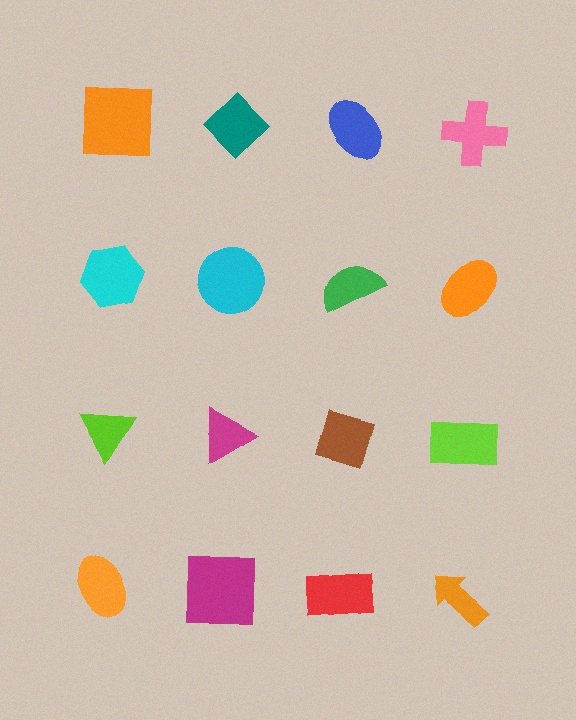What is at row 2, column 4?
An orange ellipse.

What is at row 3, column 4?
A lime rectangle.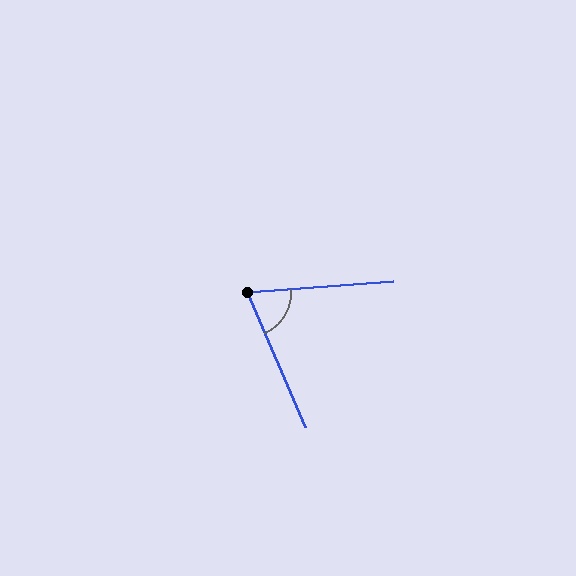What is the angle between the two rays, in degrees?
Approximately 71 degrees.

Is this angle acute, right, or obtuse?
It is acute.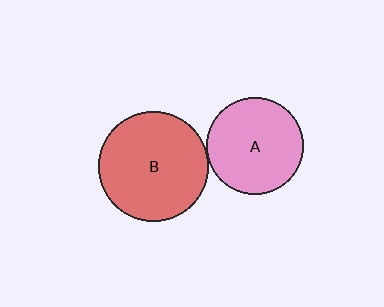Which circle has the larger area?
Circle B (red).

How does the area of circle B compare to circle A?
Approximately 1.3 times.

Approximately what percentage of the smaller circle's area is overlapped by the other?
Approximately 5%.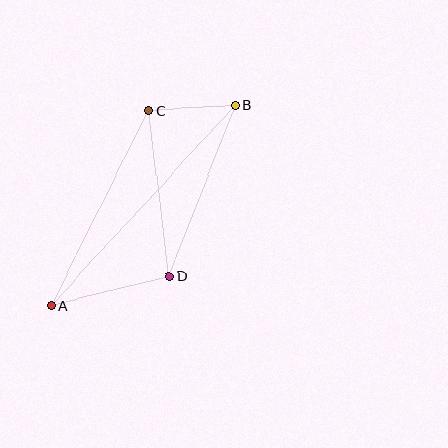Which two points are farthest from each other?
Points A and B are farthest from each other.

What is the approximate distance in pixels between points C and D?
The distance between C and D is approximately 167 pixels.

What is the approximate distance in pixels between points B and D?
The distance between B and D is approximately 183 pixels.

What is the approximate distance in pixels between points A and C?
The distance between A and C is approximately 218 pixels.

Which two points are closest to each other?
Points B and C are closest to each other.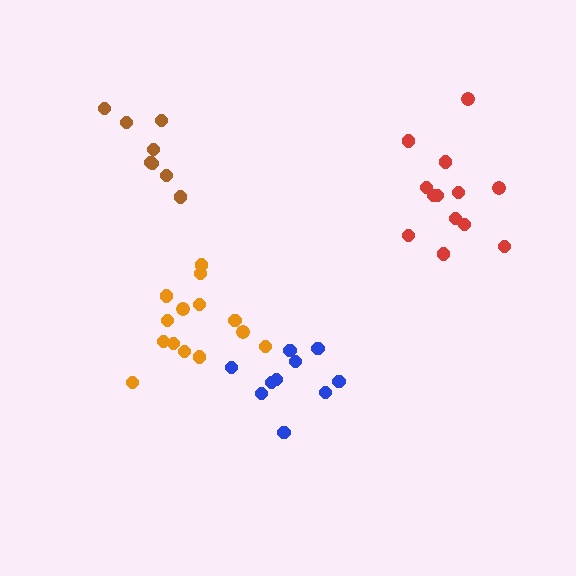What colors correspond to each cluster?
The clusters are colored: red, orange, blue, brown.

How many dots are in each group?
Group 1: 13 dots, Group 2: 14 dots, Group 3: 10 dots, Group 4: 8 dots (45 total).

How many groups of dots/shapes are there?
There are 4 groups.